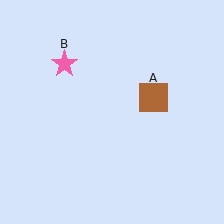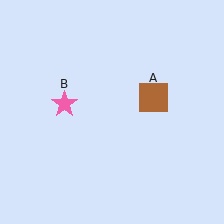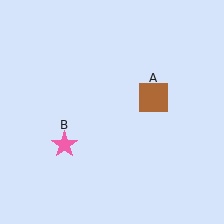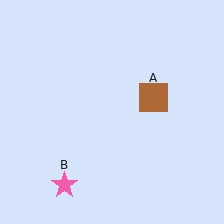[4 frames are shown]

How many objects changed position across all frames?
1 object changed position: pink star (object B).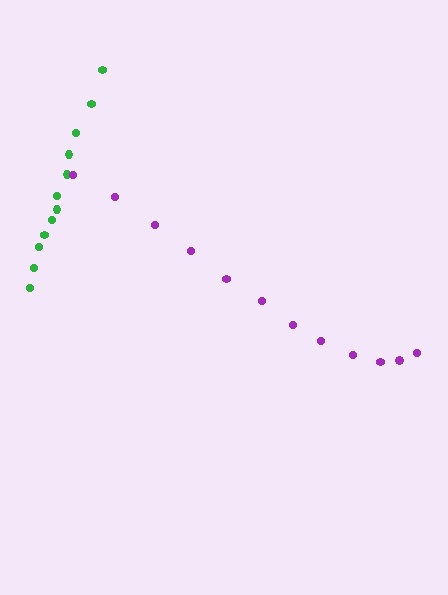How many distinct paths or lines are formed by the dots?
There are 2 distinct paths.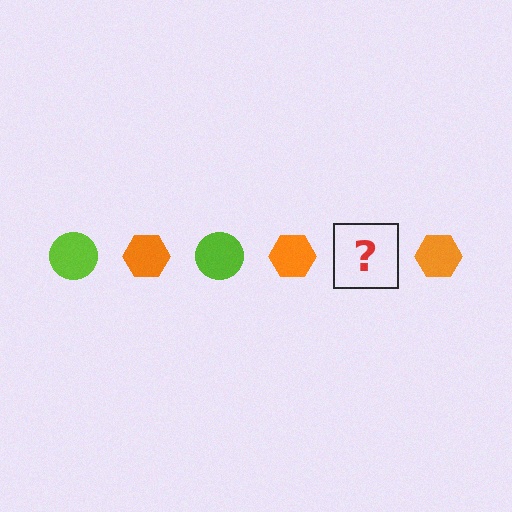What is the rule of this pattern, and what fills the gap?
The rule is that the pattern alternates between lime circle and orange hexagon. The gap should be filled with a lime circle.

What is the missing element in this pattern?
The missing element is a lime circle.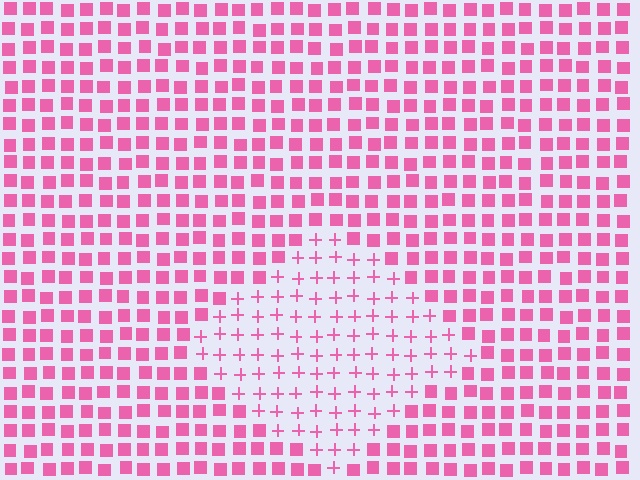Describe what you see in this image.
The image is filled with small pink elements arranged in a uniform grid. A diamond-shaped region contains plus signs, while the surrounding area contains squares. The boundary is defined purely by the change in element shape.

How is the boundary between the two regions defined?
The boundary is defined by a change in element shape: plus signs inside vs. squares outside. All elements share the same color and spacing.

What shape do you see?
I see a diamond.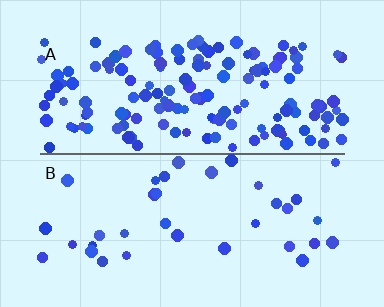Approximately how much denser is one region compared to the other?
Approximately 3.9× — region A over region B.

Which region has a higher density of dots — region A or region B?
A (the top).